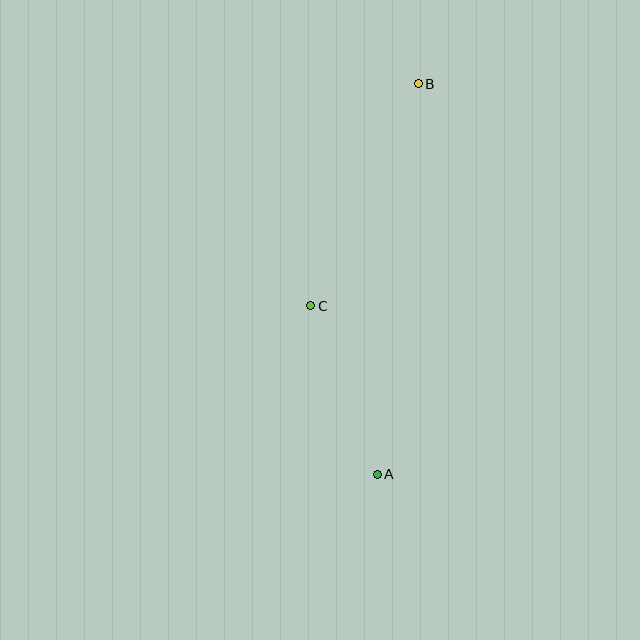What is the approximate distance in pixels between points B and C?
The distance between B and C is approximately 247 pixels.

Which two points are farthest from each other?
Points A and B are farthest from each other.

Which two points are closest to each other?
Points A and C are closest to each other.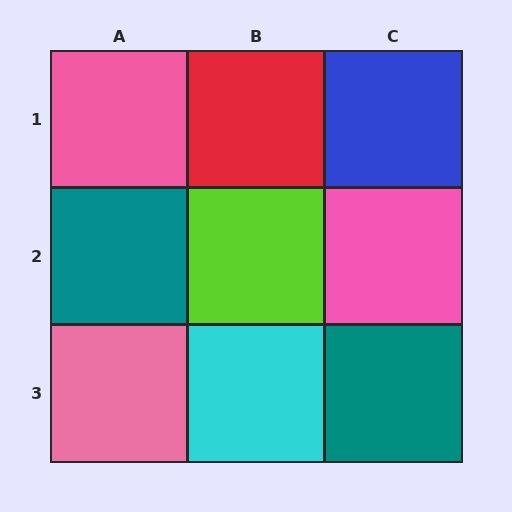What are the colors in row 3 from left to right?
Pink, cyan, teal.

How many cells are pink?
3 cells are pink.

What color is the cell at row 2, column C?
Pink.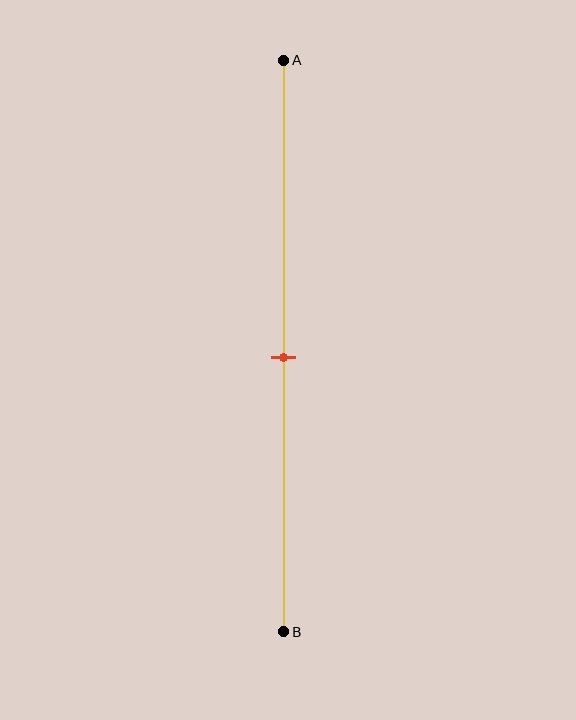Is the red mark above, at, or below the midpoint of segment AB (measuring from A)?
The red mark is approximately at the midpoint of segment AB.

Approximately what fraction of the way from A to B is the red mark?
The red mark is approximately 50% of the way from A to B.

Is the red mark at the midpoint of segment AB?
Yes, the mark is approximately at the midpoint.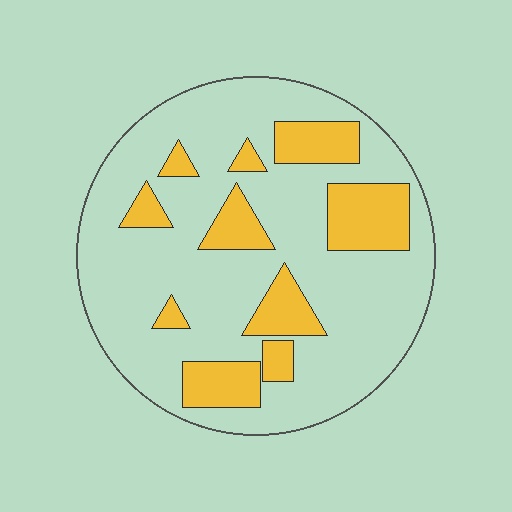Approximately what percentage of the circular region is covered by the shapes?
Approximately 25%.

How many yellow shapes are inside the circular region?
10.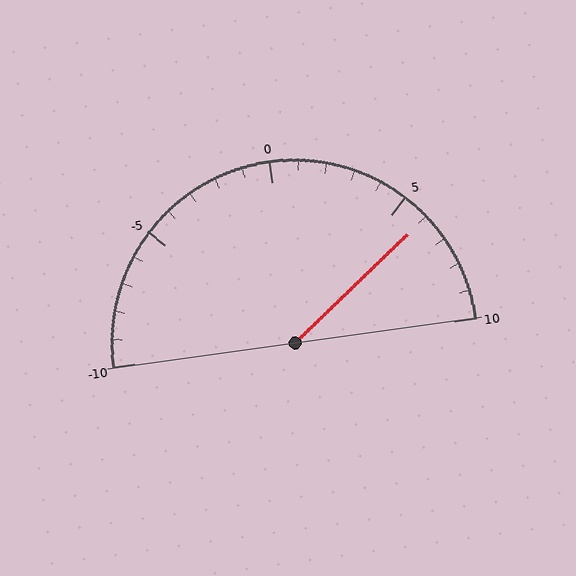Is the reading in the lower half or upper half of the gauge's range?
The reading is in the upper half of the range (-10 to 10).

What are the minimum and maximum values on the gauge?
The gauge ranges from -10 to 10.